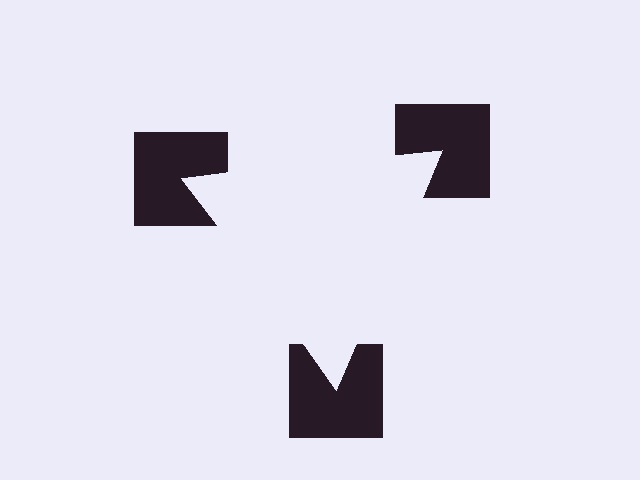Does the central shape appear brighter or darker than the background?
It typically appears slightly brighter than the background, even though no actual brightness change is drawn.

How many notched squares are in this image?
There are 3 — one at each vertex of the illusory triangle.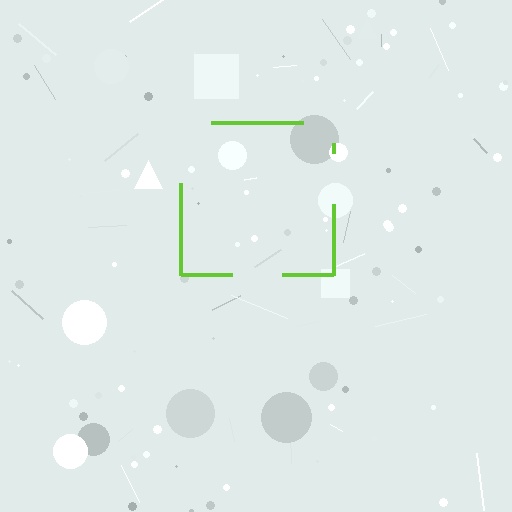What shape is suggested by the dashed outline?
The dashed outline suggests a square.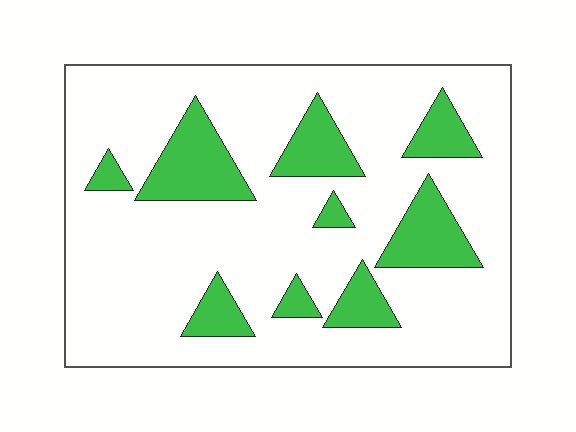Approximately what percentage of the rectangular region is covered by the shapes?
Approximately 20%.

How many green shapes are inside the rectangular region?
9.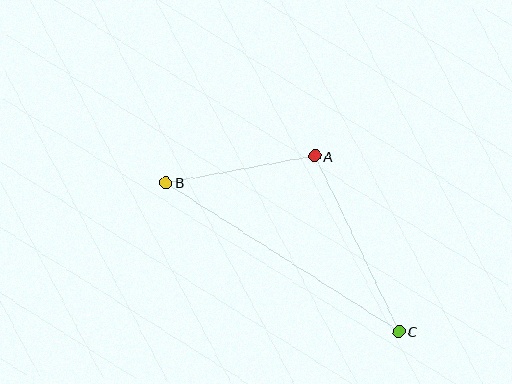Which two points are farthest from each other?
Points B and C are farthest from each other.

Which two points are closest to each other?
Points A and B are closest to each other.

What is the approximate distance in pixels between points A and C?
The distance between A and C is approximately 195 pixels.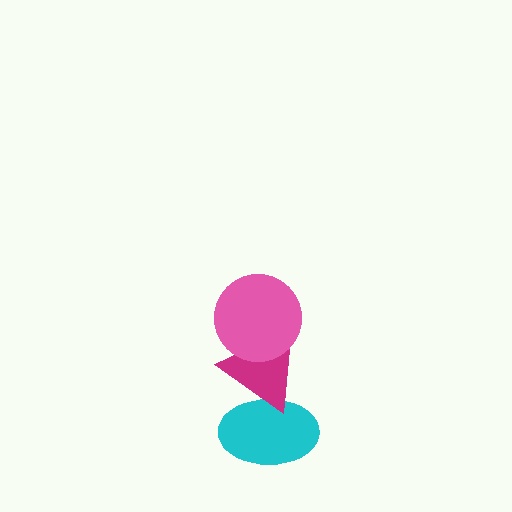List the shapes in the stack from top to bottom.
From top to bottom: the pink circle, the magenta triangle, the cyan ellipse.